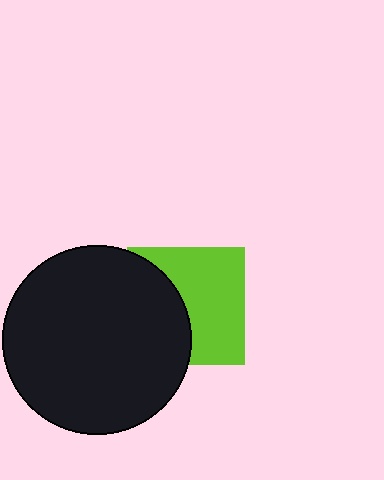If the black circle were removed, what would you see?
You would see the complete lime square.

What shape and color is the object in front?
The object in front is a black circle.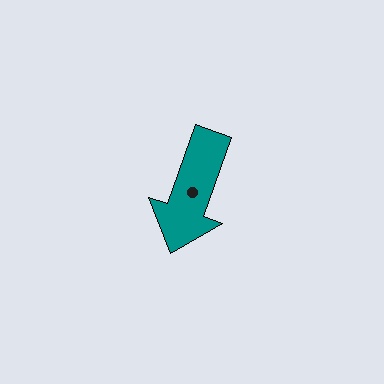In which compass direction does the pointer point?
South.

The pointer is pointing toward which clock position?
Roughly 7 o'clock.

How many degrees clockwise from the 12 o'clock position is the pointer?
Approximately 199 degrees.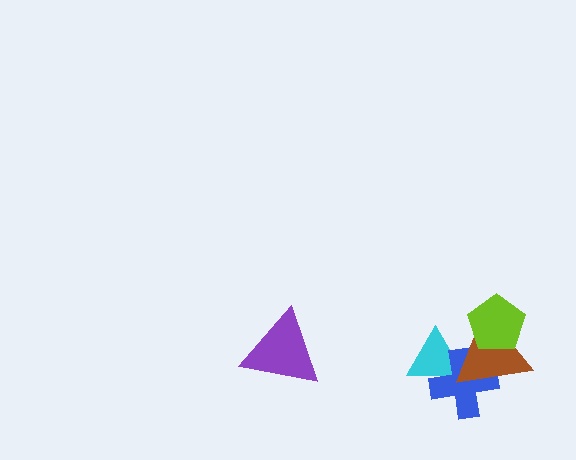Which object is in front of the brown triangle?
The lime pentagon is in front of the brown triangle.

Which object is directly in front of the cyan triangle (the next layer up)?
The blue cross is directly in front of the cyan triangle.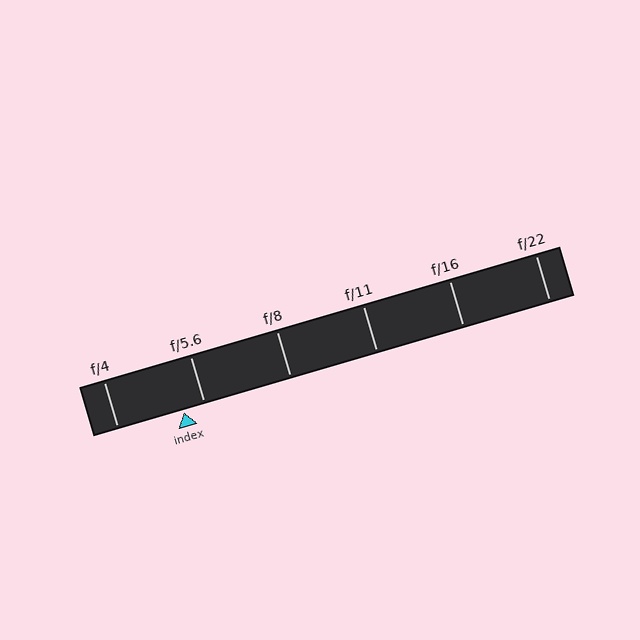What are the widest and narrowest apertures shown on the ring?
The widest aperture shown is f/4 and the narrowest is f/22.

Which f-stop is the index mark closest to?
The index mark is closest to f/5.6.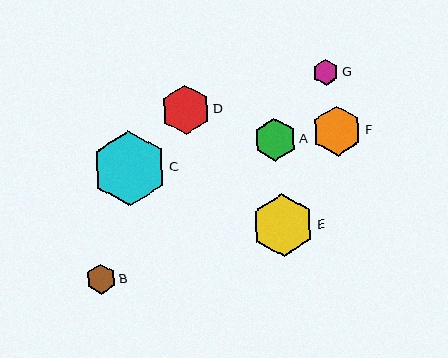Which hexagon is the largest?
Hexagon C is the largest with a size of approximately 75 pixels.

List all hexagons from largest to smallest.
From largest to smallest: C, E, F, D, A, B, G.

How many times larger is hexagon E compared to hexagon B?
Hexagon E is approximately 2.1 times the size of hexagon B.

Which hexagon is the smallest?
Hexagon G is the smallest with a size of approximately 26 pixels.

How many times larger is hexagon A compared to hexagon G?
Hexagon A is approximately 1.6 times the size of hexagon G.